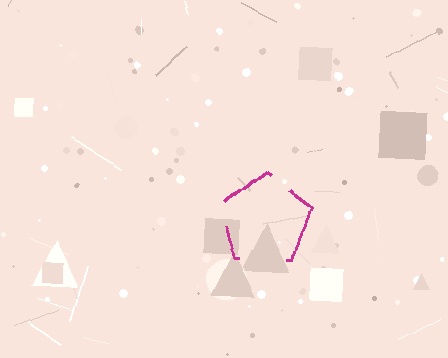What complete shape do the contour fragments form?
The contour fragments form a pentagon.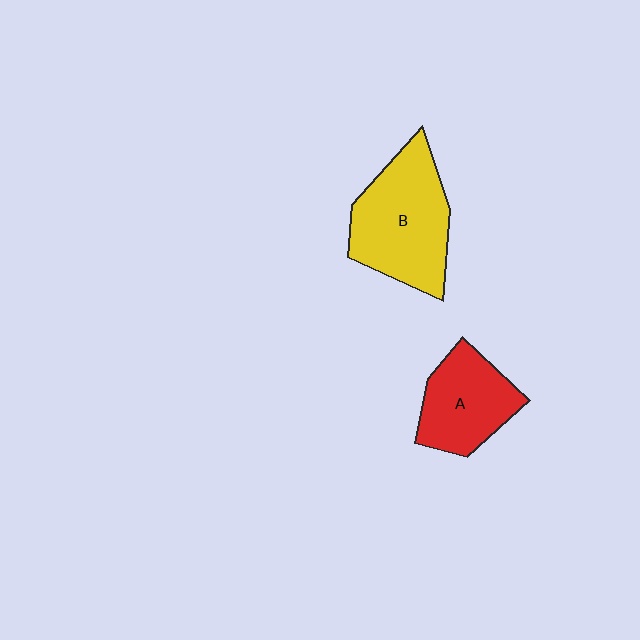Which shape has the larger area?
Shape B (yellow).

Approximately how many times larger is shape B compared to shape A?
Approximately 1.4 times.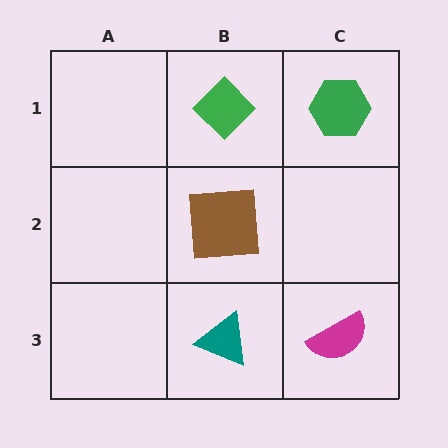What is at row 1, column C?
A green hexagon.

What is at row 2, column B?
A brown square.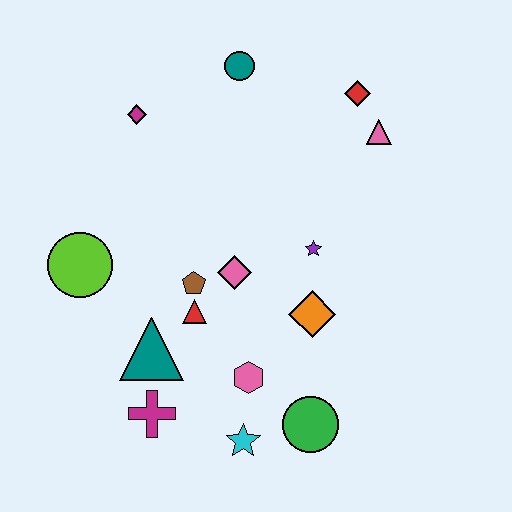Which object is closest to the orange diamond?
The purple star is closest to the orange diamond.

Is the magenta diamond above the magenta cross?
Yes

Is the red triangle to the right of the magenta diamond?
Yes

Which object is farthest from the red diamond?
The magenta cross is farthest from the red diamond.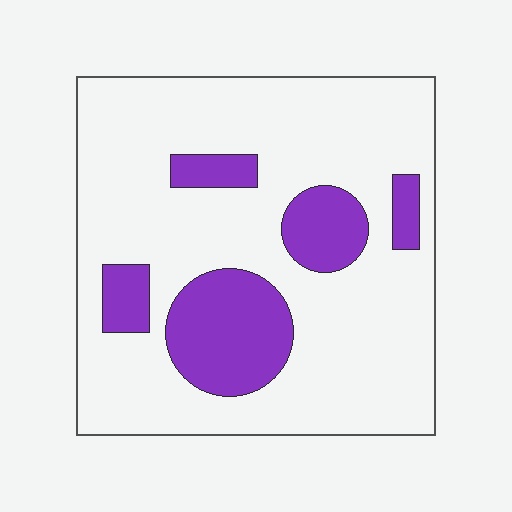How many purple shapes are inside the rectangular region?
5.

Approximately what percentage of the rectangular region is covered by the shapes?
Approximately 20%.